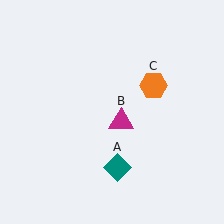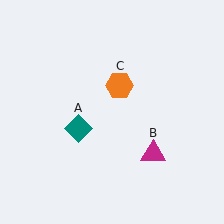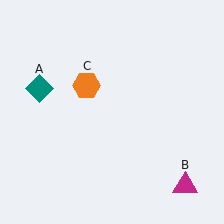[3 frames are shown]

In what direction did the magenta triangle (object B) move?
The magenta triangle (object B) moved down and to the right.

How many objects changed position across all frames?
3 objects changed position: teal diamond (object A), magenta triangle (object B), orange hexagon (object C).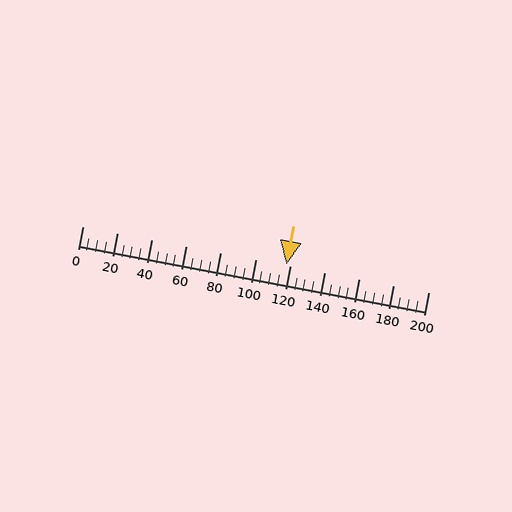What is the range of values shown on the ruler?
The ruler shows values from 0 to 200.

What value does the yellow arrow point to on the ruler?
The yellow arrow points to approximately 118.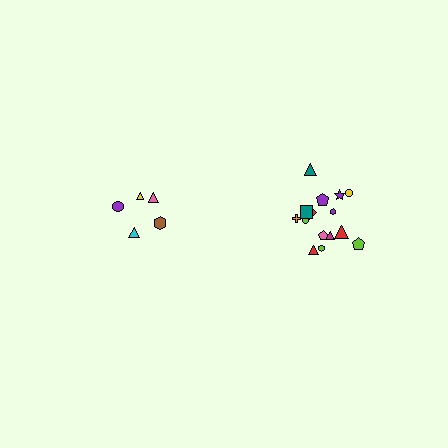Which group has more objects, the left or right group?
The right group.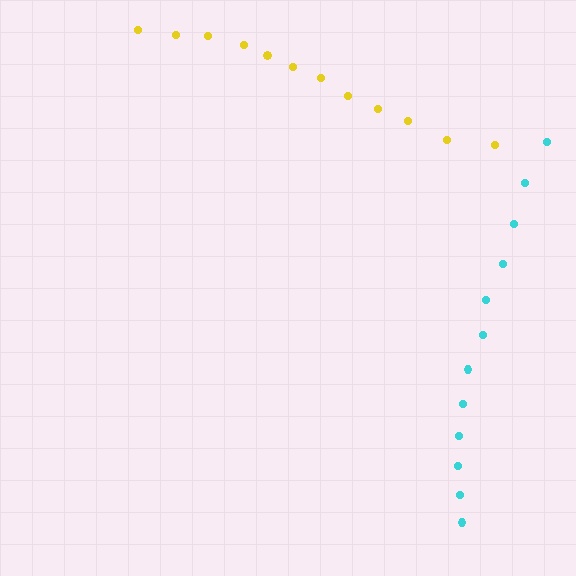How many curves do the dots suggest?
There are 2 distinct paths.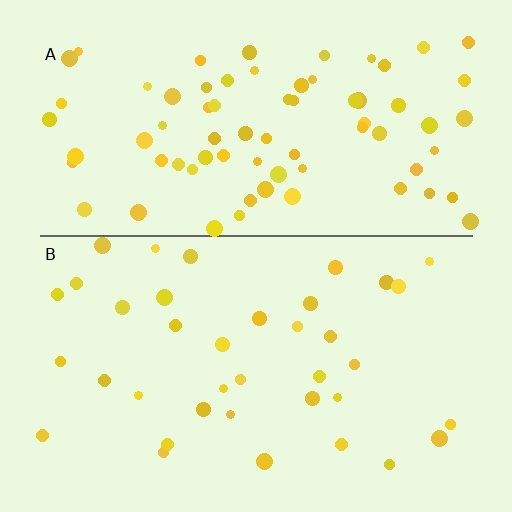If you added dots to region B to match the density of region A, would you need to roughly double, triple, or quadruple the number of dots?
Approximately double.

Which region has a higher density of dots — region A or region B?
A (the top).